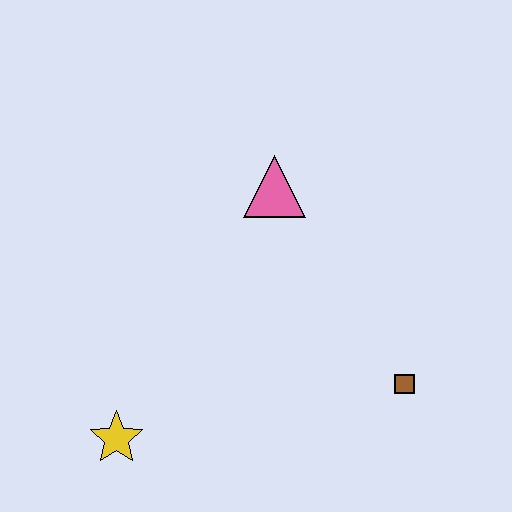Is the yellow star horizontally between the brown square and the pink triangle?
No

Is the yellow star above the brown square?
No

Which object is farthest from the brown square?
The yellow star is farthest from the brown square.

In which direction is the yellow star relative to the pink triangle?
The yellow star is below the pink triangle.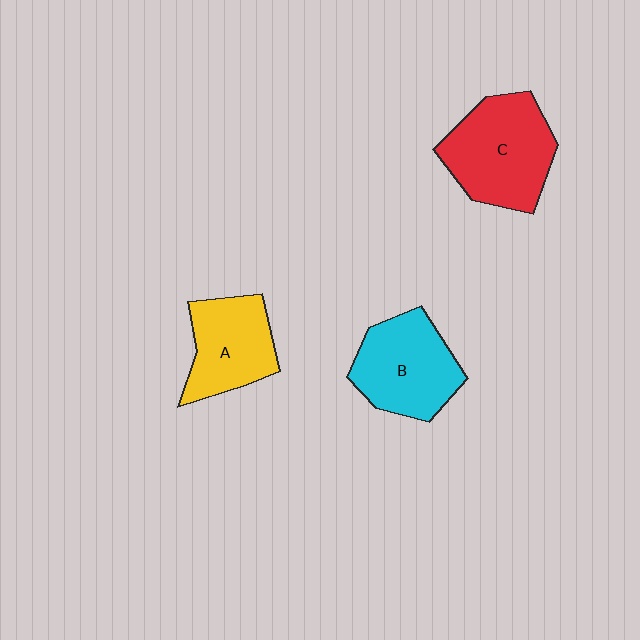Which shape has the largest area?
Shape C (red).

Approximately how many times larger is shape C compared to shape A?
Approximately 1.3 times.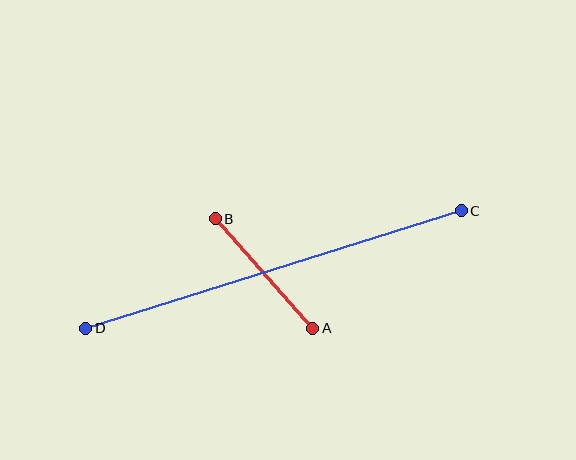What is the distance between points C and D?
The distance is approximately 393 pixels.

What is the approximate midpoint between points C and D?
The midpoint is at approximately (273, 270) pixels.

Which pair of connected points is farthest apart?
Points C and D are farthest apart.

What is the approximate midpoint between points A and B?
The midpoint is at approximately (264, 273) pixels.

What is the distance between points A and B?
The distance is approximately 147 pixels.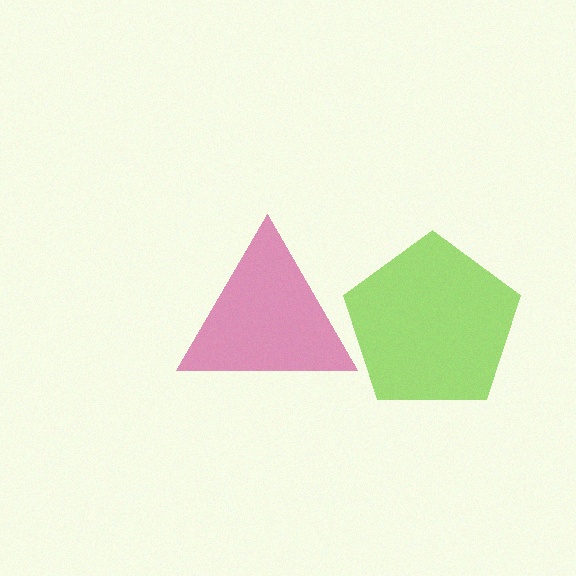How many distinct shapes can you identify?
There are 2 distinct shapes: a magenta triangle, a lime pentagon.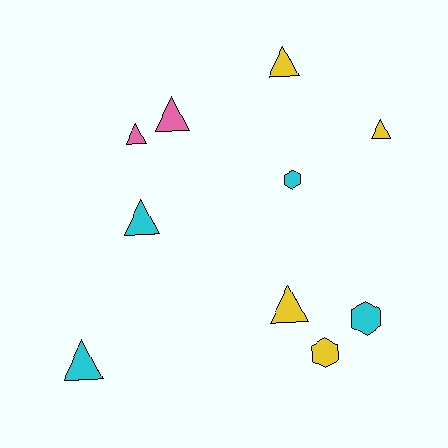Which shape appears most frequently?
Triangle, with 7 objects.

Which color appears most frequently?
Yellow, with 4 objects.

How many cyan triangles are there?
There are 2 cyan triangles.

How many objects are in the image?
There are 10 objects.